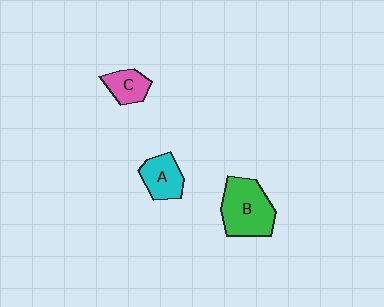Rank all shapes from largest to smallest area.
From largest to smallest: B (green), A (cyan), C (pink).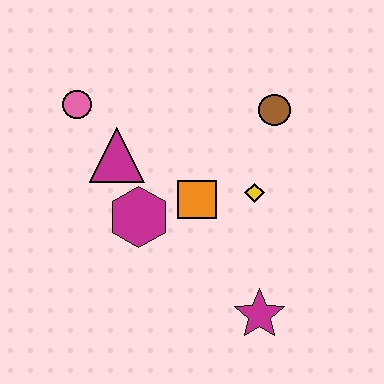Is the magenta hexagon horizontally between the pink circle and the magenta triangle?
No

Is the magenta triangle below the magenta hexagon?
No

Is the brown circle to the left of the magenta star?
No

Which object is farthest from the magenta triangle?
The magenta star is farthest from the magenta triangle.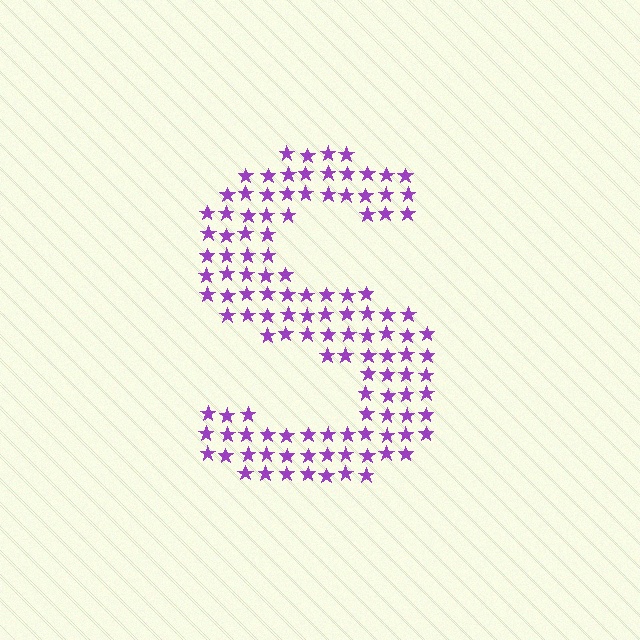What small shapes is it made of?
It is made of small stars.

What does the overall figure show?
The overall figure shows the letter S.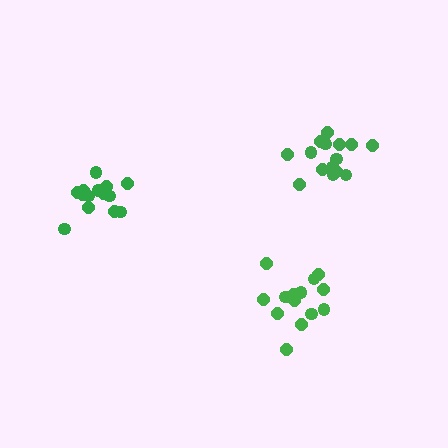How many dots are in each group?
Group 1: 14 dots, Group 2: 15 dots, Group 3: 14 dots (43 total).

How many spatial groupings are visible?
There are 3 spatial groupings.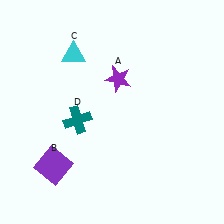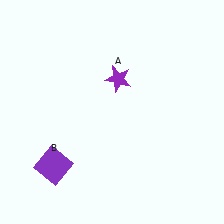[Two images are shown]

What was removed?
The cyan triangle (C), the teal cross (D) were removed in Image 2.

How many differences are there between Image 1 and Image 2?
There are 2 differences between the two images.